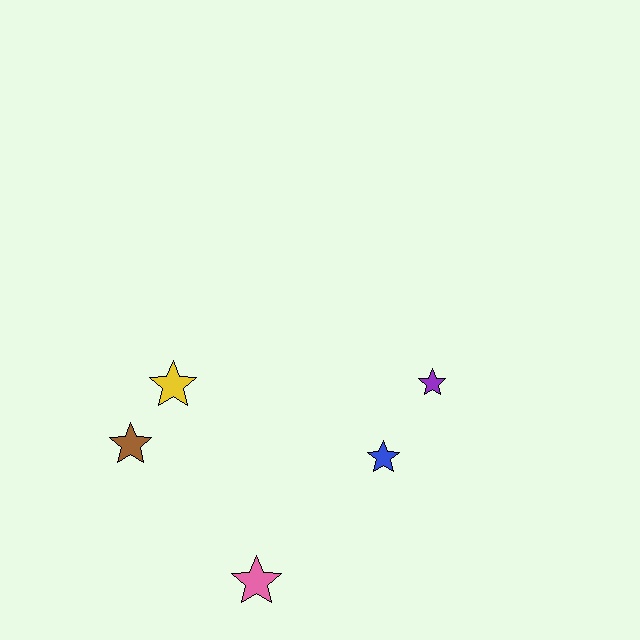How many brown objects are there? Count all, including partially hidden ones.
There is 1 brown object.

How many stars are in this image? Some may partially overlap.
There are 5 stars.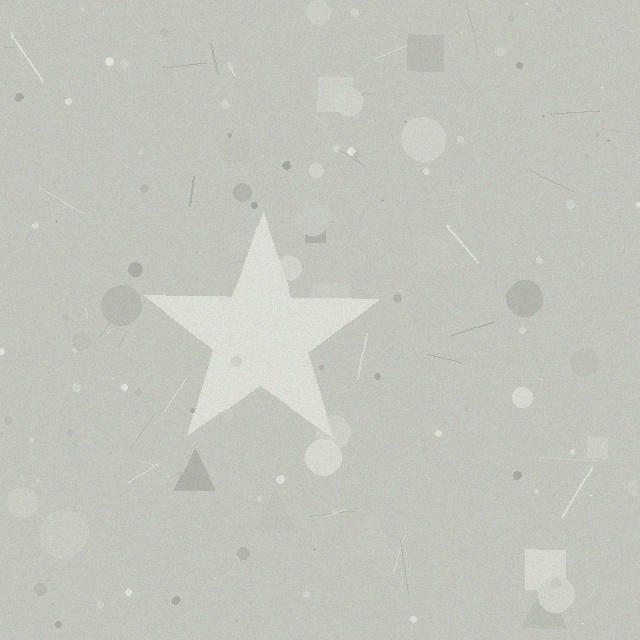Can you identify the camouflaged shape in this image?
The camouflaged shape is a star.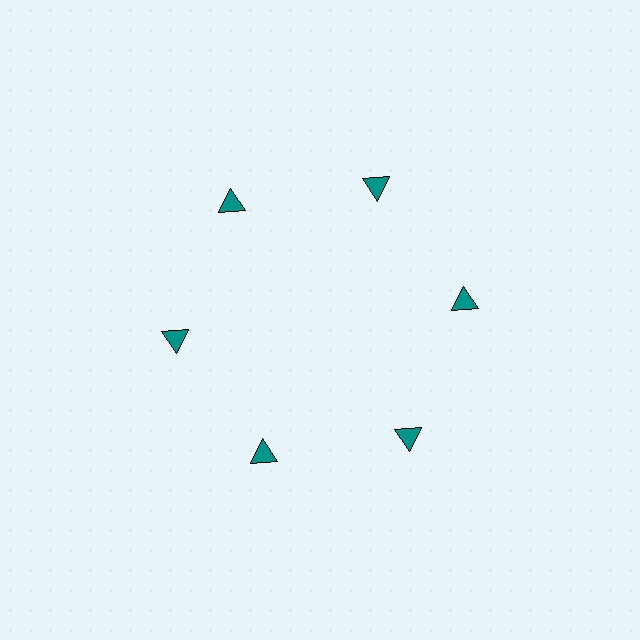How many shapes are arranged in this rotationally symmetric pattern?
There are 6 shapes, arranged in 6 groups of 1.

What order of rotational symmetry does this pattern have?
This pattern has 6-fold rotational symmetry.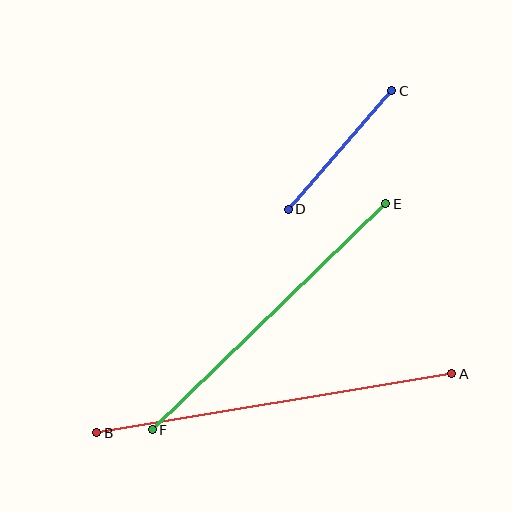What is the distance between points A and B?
The distance is approximately 360 pixels.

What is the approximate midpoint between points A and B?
The midpoint is at approximately (274, 403) pixels.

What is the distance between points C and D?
The distance is approximately 158 pixels.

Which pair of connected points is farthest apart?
Points A and B are farthest apart.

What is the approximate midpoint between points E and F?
The midpoint is at approximately (269, 317) pixels.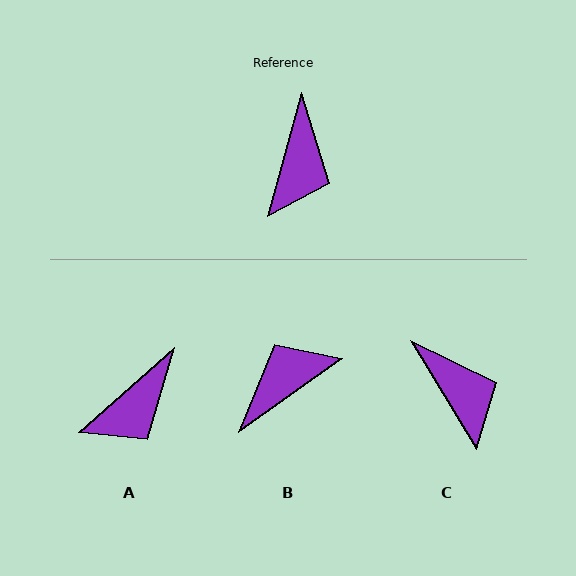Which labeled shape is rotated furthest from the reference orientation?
B, about 141 degrees away.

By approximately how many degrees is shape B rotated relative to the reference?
Approximately 141 degrees counter-clockwise.